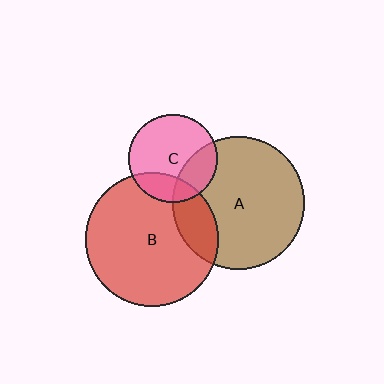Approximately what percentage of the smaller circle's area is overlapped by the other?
Approximately 20%.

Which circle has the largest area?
Circle B (red).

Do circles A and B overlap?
Yes.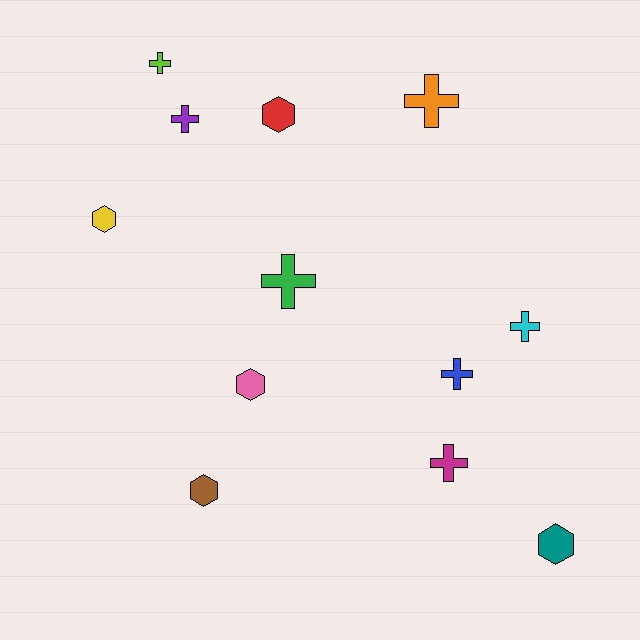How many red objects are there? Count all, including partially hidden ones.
There is 1 red object.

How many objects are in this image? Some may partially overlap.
There are 12 objects.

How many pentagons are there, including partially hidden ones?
There are no pentagons.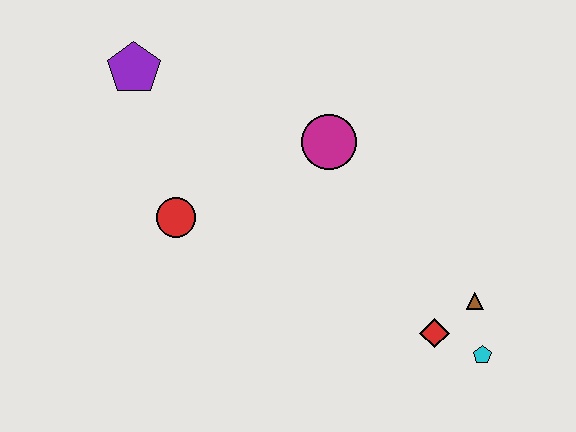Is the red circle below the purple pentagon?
Yes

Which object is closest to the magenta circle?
The red circle is closest to the magenta circle.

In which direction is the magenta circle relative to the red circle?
The magenta circle is to the right of the red circle.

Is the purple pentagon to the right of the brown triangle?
No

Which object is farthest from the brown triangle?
The purple pentagon is farthest from the brown triangle.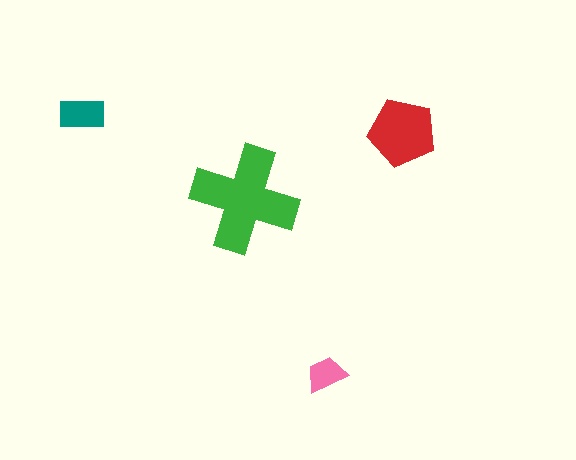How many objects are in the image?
There are 4 objects in the image.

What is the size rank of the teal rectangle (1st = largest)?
3rd.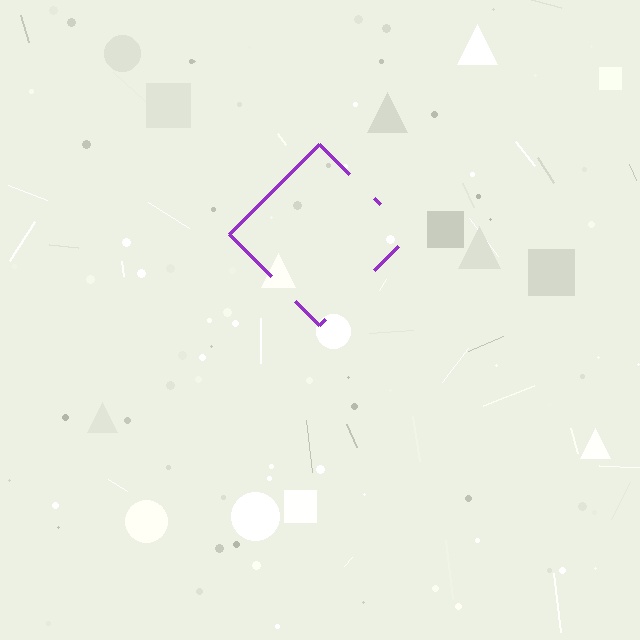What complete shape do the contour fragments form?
The contour fragments form a diamond.